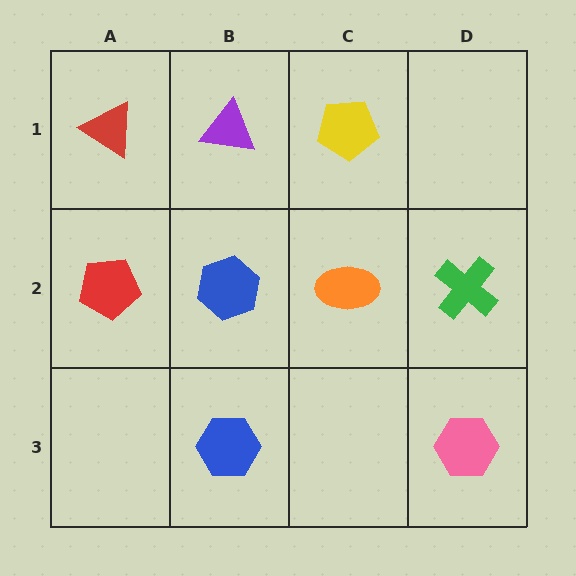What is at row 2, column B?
A blue hexagon.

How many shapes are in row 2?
4 shapes.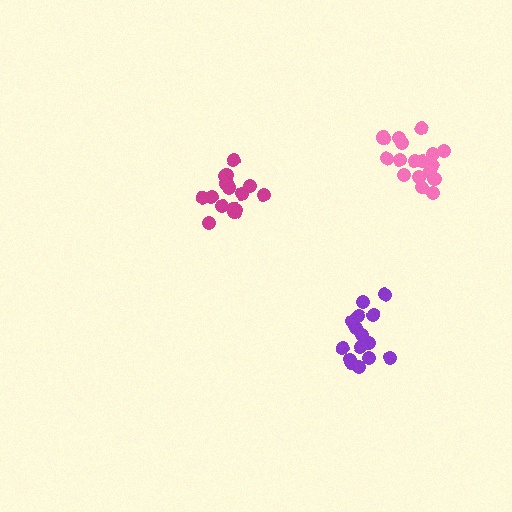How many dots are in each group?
Group 1: 15 dots, Group 2: 17 dots, Group 3: 15 dots (47 total).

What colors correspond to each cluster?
The clusters are colored: magenta, pink, purple.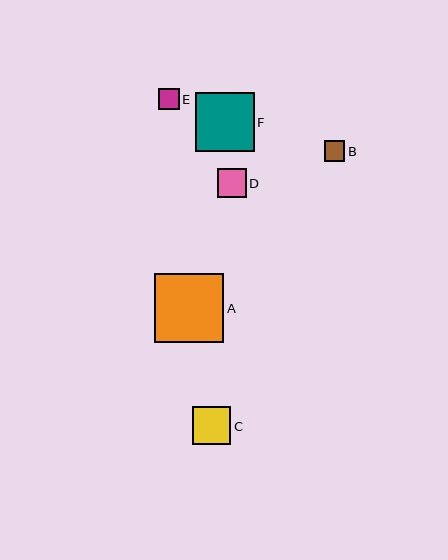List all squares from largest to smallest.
From largest to smallest: A, F, C, D, B, E.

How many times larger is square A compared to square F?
Square A is approximately 1.2 times the size of square F.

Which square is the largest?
Square A is the largest with a size of approximately 69 pixels.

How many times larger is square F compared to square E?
Square F is approximately 2.9 times the size of square E.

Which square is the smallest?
Square E is the smallest with a size of approximately 20 pixels.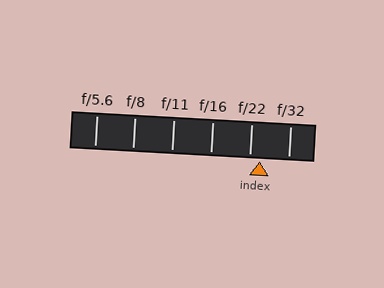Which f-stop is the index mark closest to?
The index mark is closest to f/22.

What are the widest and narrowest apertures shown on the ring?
The widest aperture shown is f/5.6 and the narrowest is f/32.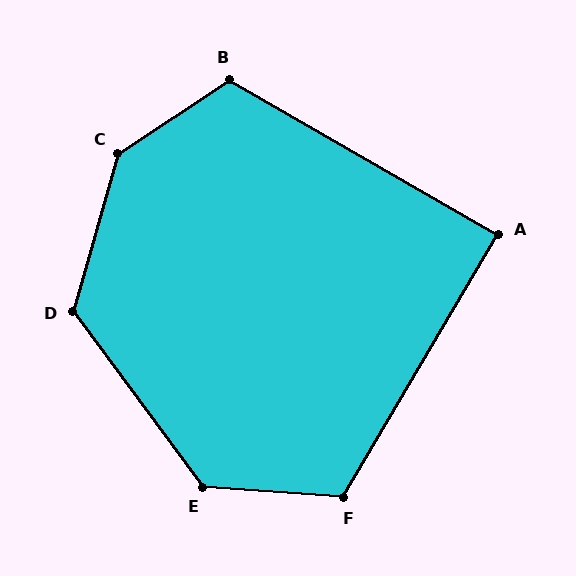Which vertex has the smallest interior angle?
A, at approximately 90 degrees.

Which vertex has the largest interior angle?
C, at approximately 140 degrees.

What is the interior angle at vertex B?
Approximately 116 degrees (obtuse).